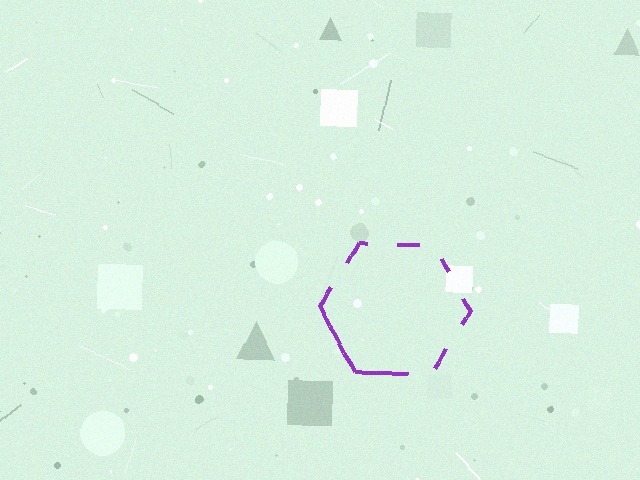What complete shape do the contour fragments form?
The contour fragments form a hexagon.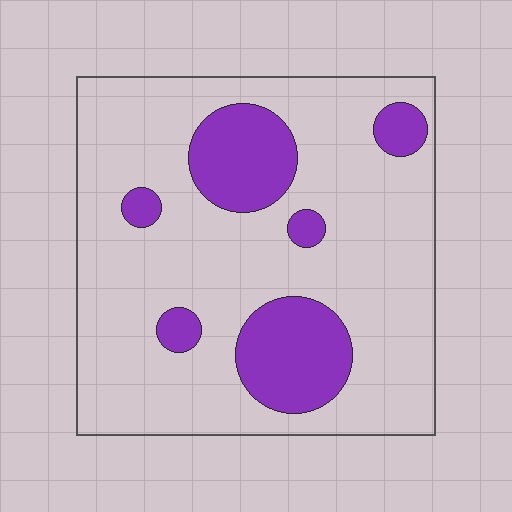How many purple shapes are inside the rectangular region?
6.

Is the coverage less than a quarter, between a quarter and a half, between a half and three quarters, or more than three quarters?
Less than a quarter.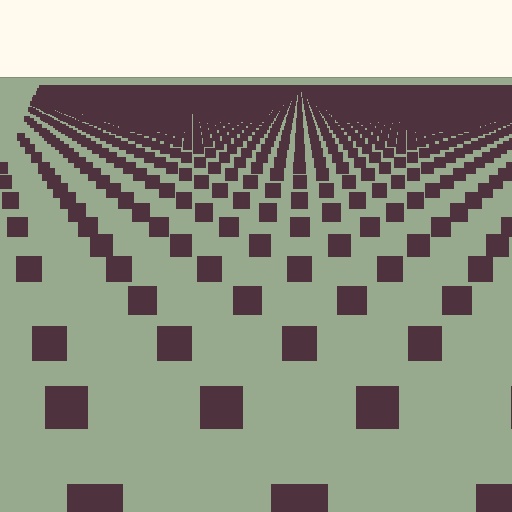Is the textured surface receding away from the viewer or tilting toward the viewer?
The surface is receding away from the viewer. Texture elements get smaller and denser toward the top.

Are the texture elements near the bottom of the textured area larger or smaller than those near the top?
Larger. Near the bottom, elements are closer to the viewer and appear at a bigger on-screen size.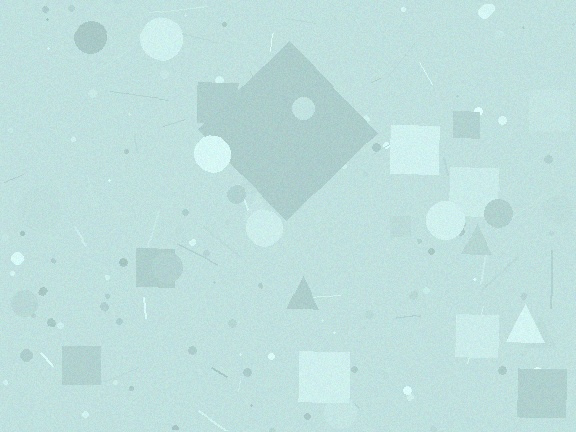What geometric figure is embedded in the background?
A diamond is embedded in the background.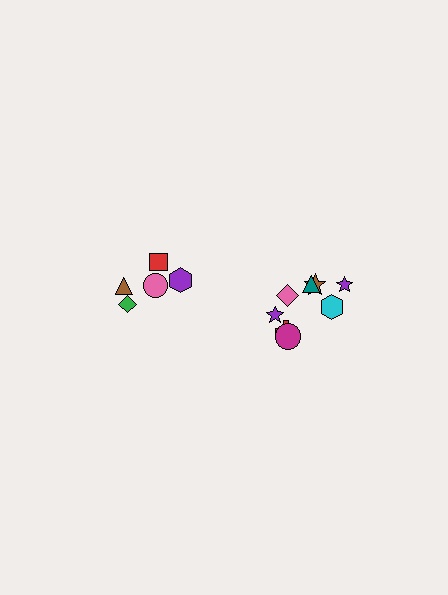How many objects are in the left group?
There are 5 objects.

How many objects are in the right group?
There are 8 objects.